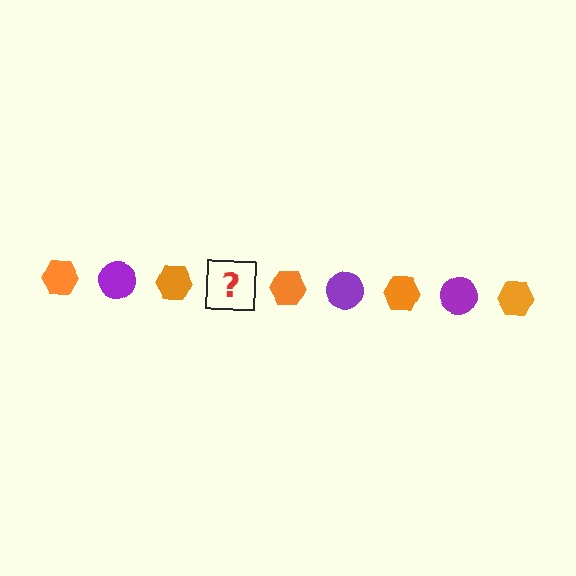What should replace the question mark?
The question mark should be replaced with a purple circle.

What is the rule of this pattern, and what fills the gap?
The rule is that the pattern alternates between orange hexagon and purple circle. The gap should be filled with a purple circle.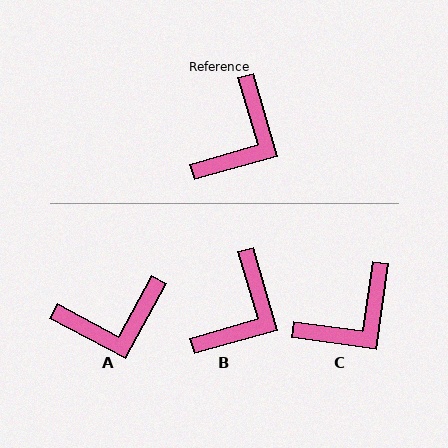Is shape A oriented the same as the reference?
No, it is off by about 44 degrees.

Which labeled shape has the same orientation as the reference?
B.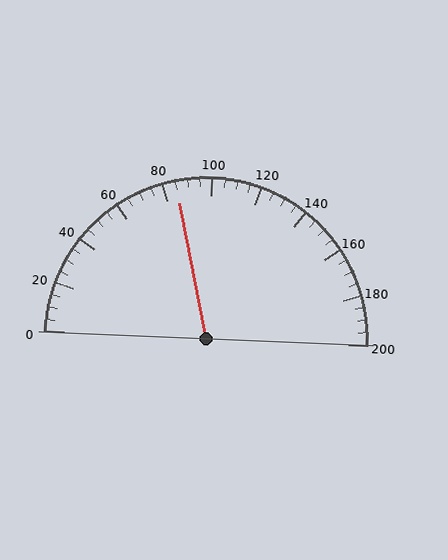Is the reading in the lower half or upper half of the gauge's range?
The reading is in the lower half of the range (0 to 200).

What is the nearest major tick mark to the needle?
The nearest major tick mark is 80.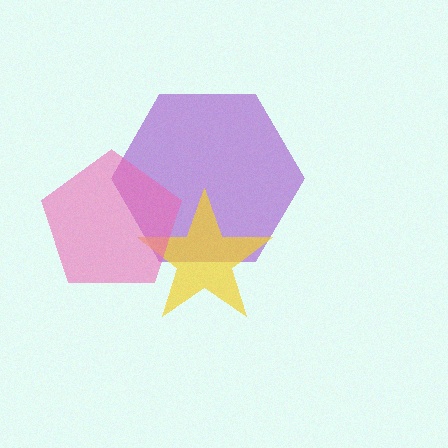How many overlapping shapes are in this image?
There are 3 overlapping shapes in the image.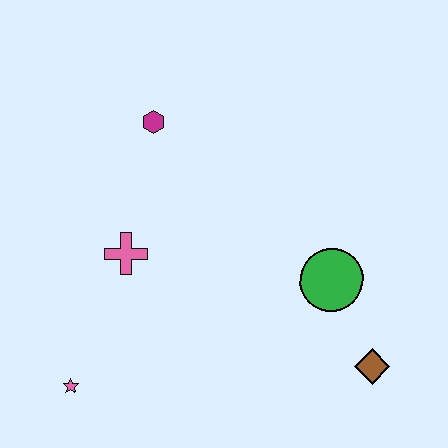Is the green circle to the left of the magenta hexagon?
No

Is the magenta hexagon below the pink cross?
No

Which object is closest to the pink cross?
The magenta hexagon is closest to the pink cross.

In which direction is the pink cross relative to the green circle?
The pink cross is to the left of the green circle.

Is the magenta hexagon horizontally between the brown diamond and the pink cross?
Yes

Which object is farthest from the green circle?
The pink star is farthest from the green circle.